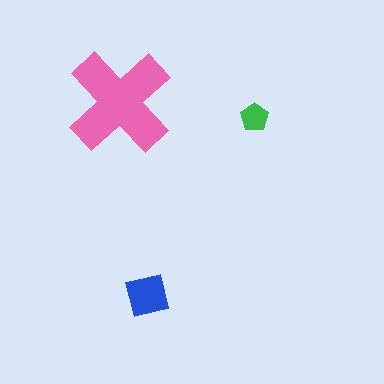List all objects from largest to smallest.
The pink cross, the blue square, the green pentagon.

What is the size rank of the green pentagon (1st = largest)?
3rd.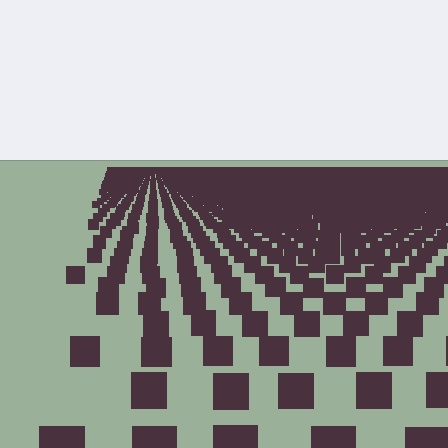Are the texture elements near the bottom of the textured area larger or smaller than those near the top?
Larger. Near the bottom, elements are closer to the viewer and appear at a bigger on-screen size.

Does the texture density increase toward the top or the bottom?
Density increases toward the top.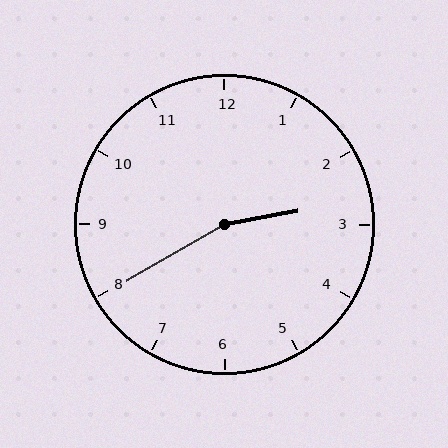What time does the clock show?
2:40.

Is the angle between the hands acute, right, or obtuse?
It is obtuse.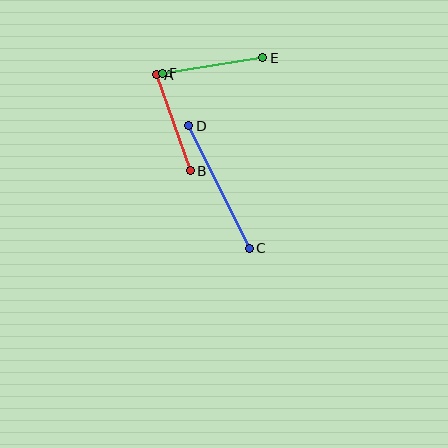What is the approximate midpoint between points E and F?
The midpoint is at approximately (212, 65) pixels.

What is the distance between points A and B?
The distance is approximately 102 pixels.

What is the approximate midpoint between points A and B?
The midpoint is at approximately (173, 123) pixels.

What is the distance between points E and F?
The distance is approximately 102 pixels.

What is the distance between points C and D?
The distance is approximately 137 pixels.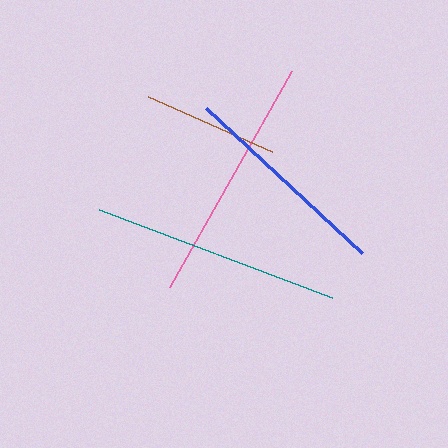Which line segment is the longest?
The teal line is the longest at approximately 250 pixels.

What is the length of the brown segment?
The brown segment is approximately 136 pixels long.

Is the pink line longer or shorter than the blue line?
The pink line is longer than the blue line.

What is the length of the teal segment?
The teal segment is approximately 250 pixels long.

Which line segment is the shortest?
The brown line is the shortest at approximately 136 pixels.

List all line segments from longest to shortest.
From longest to shortest: teal, pink, blue, brown.